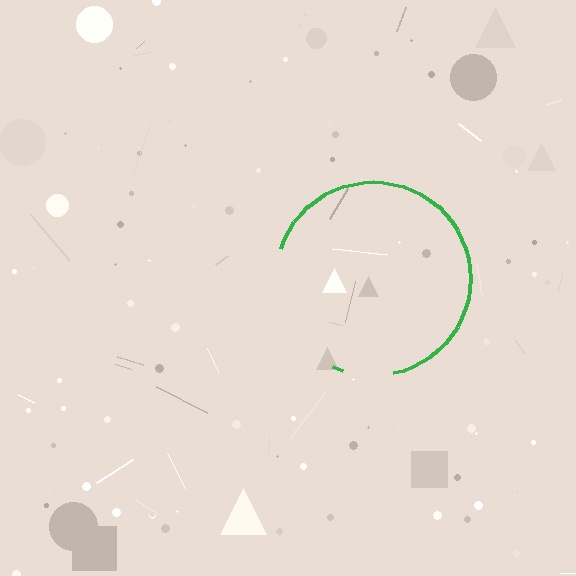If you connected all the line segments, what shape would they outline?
They would outline a circle.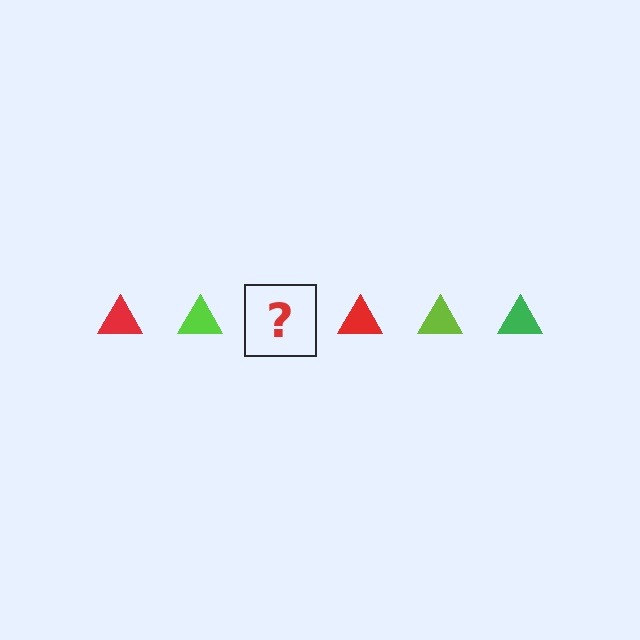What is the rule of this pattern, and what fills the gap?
The rule is that the pattern cycles through red, lime, green triangles. The gap should be filled with a green triangle.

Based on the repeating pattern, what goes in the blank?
The blank should be a green triangle.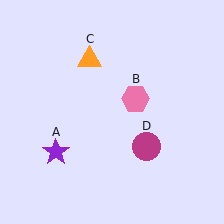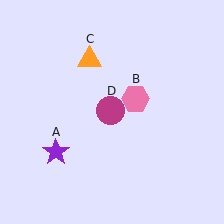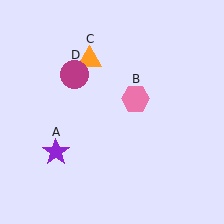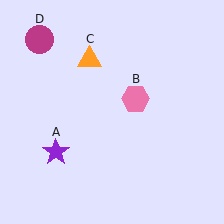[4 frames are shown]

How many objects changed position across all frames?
1 object changed position: magenta circle (object D).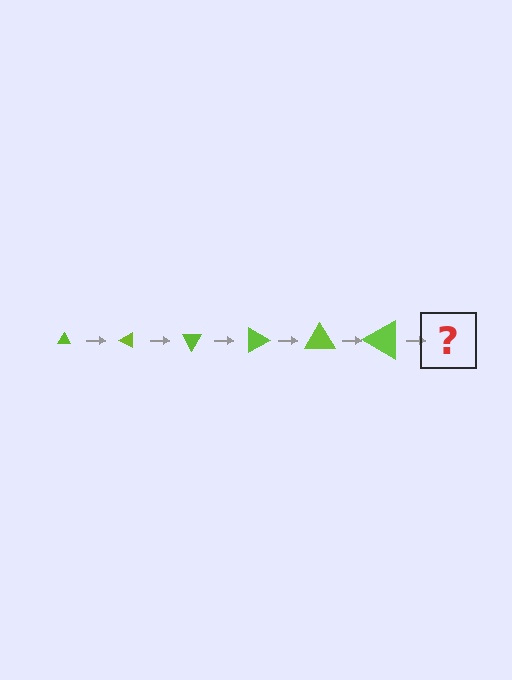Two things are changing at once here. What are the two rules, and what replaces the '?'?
The two rules are that the triangle grows larger each step and it rotates 30 degrees each step. The '?' should be a triangle, larger than the previous one and rotated 180 degrees from the start.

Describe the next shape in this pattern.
It should be a triangle, larger than the previous one and rotated 180 degrees from the start.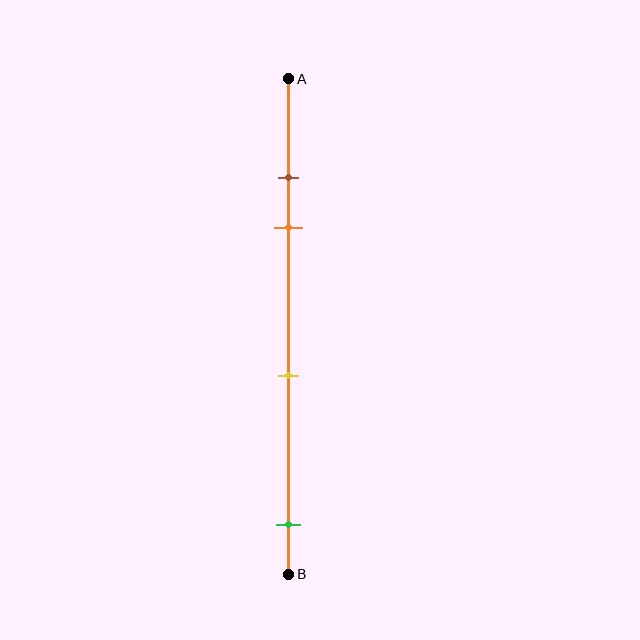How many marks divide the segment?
There are 4 marks dividing the segment.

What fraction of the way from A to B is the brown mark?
The brown mark is approximately 20% (0.2) of the way from A to B.